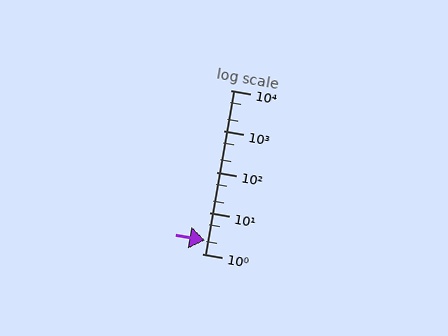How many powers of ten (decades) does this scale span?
The scale spans 4 decades, from 1 to 10000.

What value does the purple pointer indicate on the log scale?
The pointer indicates approximately 2.1.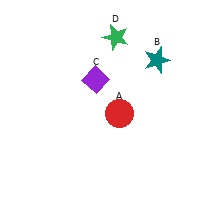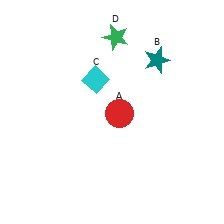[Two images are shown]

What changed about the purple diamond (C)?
In Image 1, C is purple. In Image 2, it changed to cyan.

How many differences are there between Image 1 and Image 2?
There is 1 difference between the two images.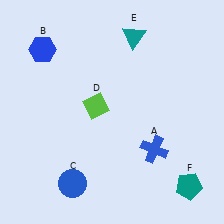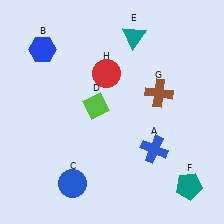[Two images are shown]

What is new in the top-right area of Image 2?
A brown cross (G) was added in the top-right area of Image 2.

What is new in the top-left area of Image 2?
A red circle (H) was added in the top-left area of Image 2.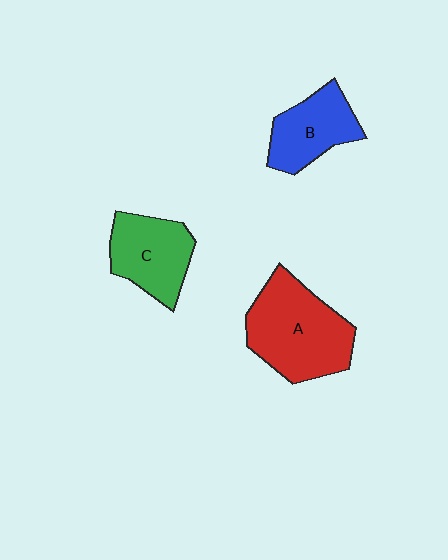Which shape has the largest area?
Shape A (red).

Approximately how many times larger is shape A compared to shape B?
Approximately 1.6 times.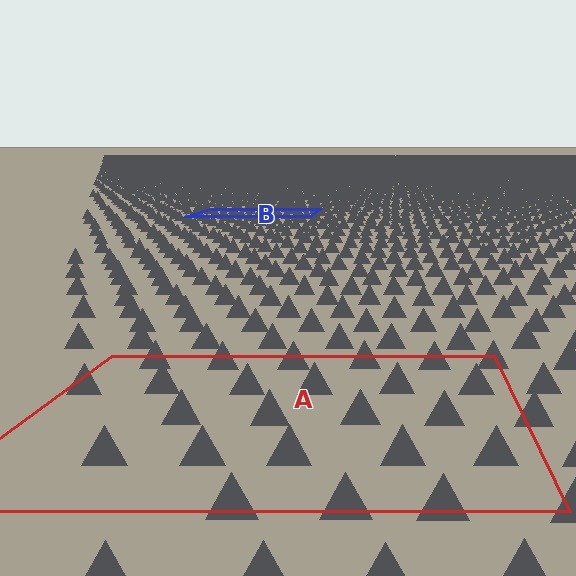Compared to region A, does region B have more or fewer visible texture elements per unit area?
Region B has more texture elements per unit area — they are packed more densely because it is farther away.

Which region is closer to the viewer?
Region A is closer. The texture elements there are larger and more spread out.